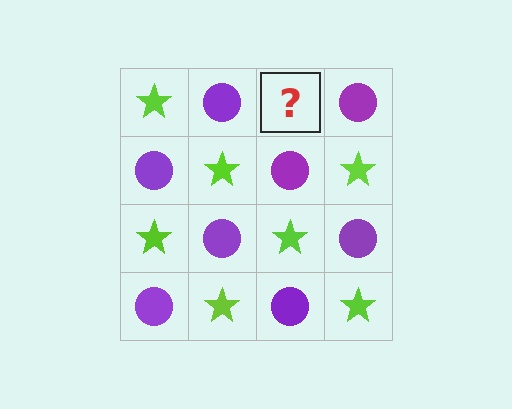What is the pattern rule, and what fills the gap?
The rule is that it alternates lime star and purple circle in a checkerboard pattern. The gap should be filled with a lime star.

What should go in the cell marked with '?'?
The missing cell should contain a lime star.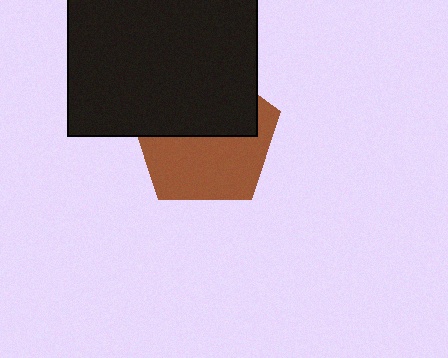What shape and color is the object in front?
The object in front is a black rectangle.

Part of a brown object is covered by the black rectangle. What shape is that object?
It is a pentagon.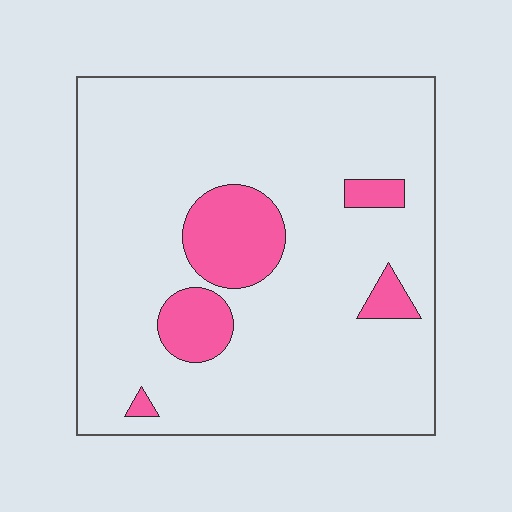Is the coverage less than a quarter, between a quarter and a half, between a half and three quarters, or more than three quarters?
Less than a quarter.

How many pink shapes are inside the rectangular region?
5.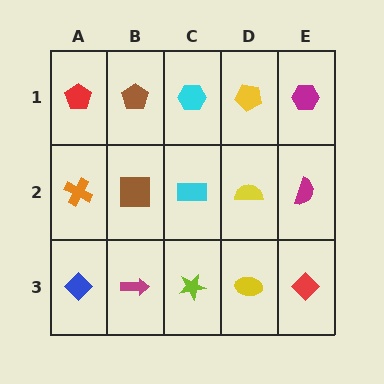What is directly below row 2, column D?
A yellow ellipse.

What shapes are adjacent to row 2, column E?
A magenta hexagon (row 1, column E), a red diamond (row 3, column E), a yellow semicircle (row 2, column D).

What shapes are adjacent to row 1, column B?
A brown square (row 2, column B), a red pentagon (row 1, column A), a cyan hexagon (row 1, column C).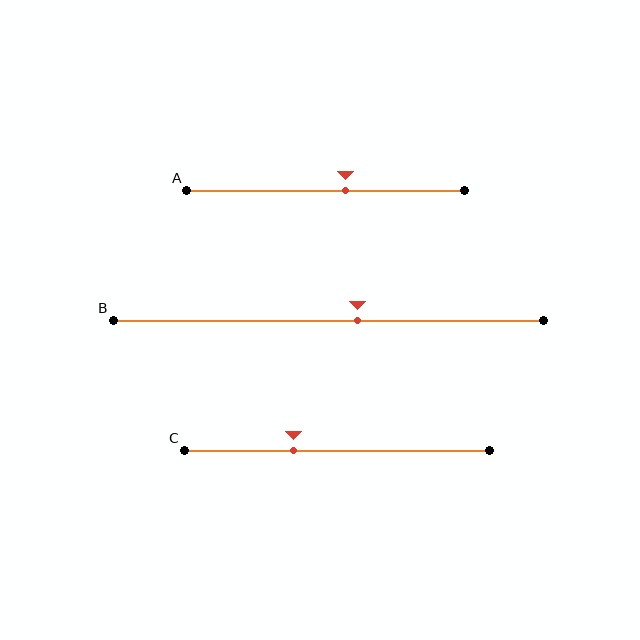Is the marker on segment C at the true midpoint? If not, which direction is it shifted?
No, the marker on segment C is shifted to the left by about 14% of the segment length.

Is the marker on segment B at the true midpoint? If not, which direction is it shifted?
No, the marker on segment B is shifted to the right by about 7% of the segment length.